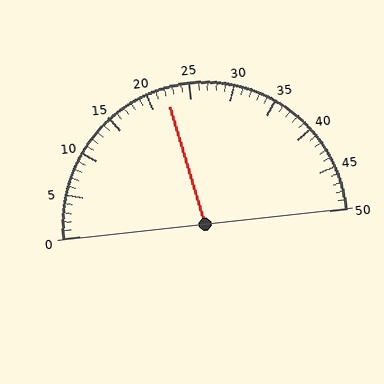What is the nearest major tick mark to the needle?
The nearest major tick mark is 20.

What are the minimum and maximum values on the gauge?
The gauge ranges from 0 to 50.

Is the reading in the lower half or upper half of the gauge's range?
The reading is in the lower half of the range (0 to 50).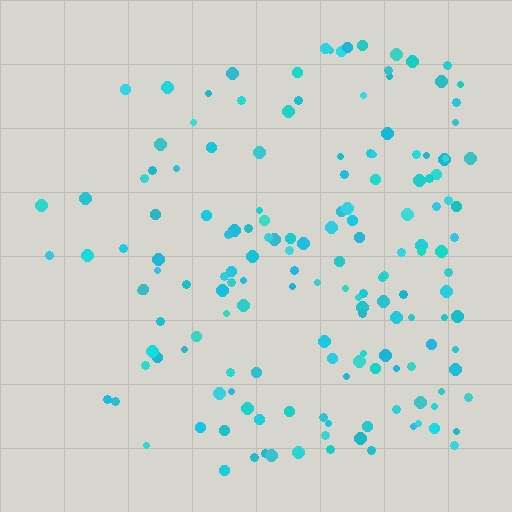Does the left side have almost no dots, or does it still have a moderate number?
Still a moderate number, just noticeably fewer than the right.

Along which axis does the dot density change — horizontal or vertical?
Horizontal.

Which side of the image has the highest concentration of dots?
The right.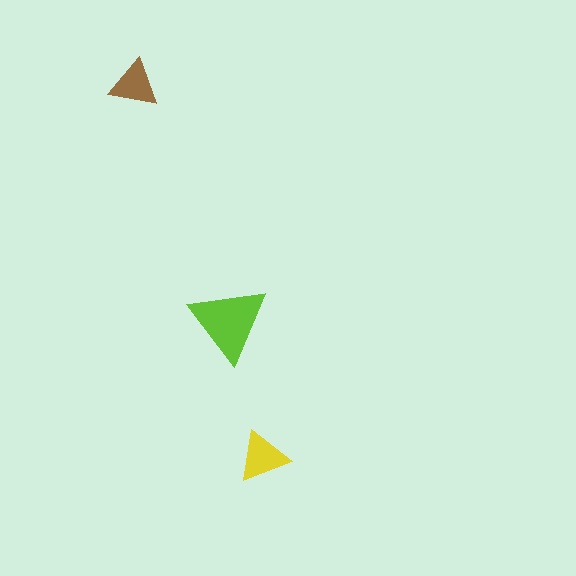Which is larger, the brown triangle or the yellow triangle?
The yellow one.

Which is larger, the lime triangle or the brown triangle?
The lime one.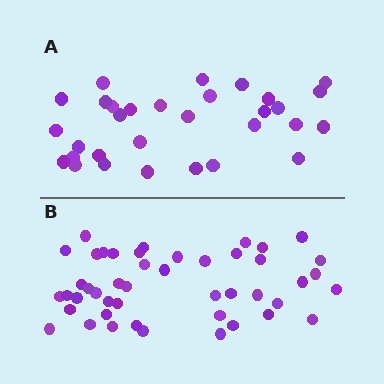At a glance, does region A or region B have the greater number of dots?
Region B (the bottom region) has more dots.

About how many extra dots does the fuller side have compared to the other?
Region B has approximately 15 more dots than region A.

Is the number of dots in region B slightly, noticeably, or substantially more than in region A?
Region B has substantially more. The ratio is roughly 1.5 to 1.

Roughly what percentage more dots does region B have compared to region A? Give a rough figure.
About 50% more.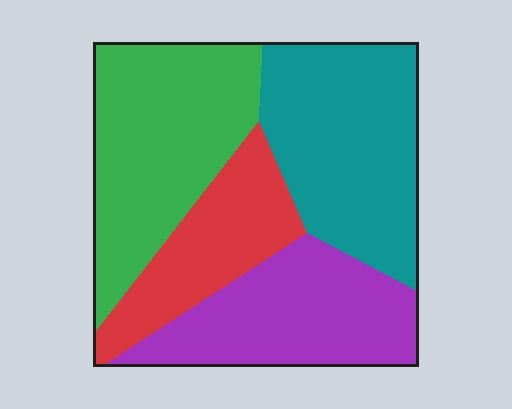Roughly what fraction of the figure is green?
Green covers around 30% of the figure.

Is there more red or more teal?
Teal.